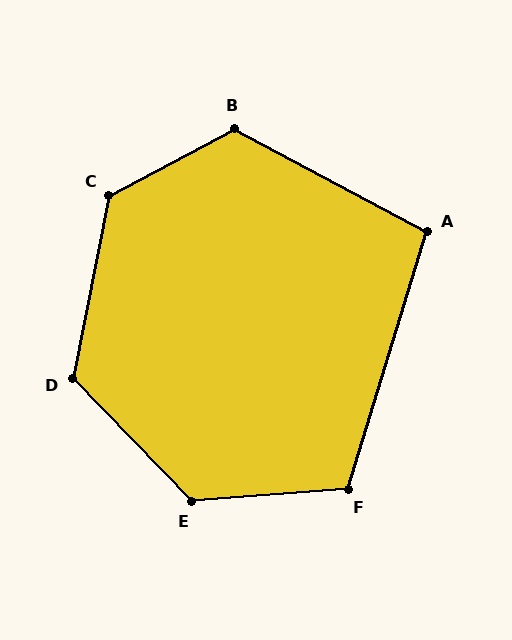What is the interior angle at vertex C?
Approximately 129 degrees (obtuse).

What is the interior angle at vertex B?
Approximately 124 degrees (obtuse).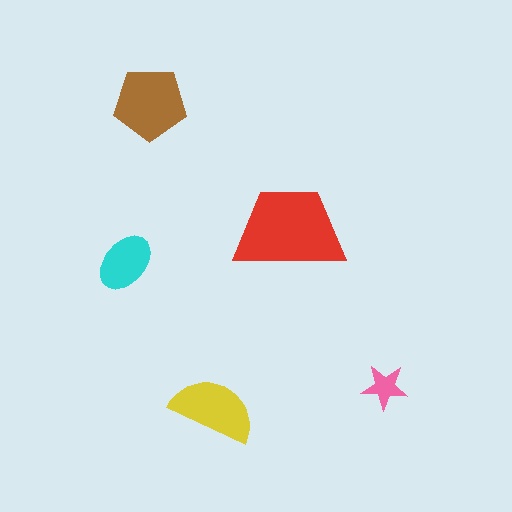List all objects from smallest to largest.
The pink star, the cyan ellipse, the yellow semicircle, the brown pentagon, the red trapezoid.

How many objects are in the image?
There are 5 objects in the image.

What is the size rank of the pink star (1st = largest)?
5th.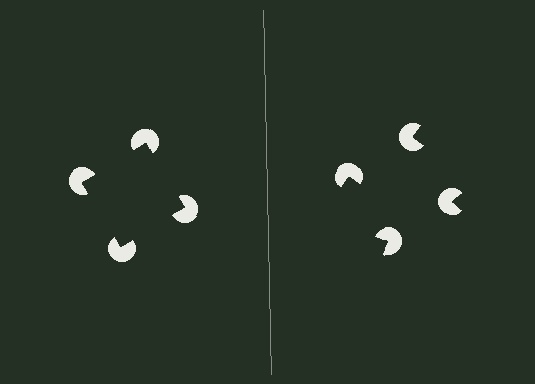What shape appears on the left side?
An illusory square.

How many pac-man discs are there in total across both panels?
8 — 4 on each side.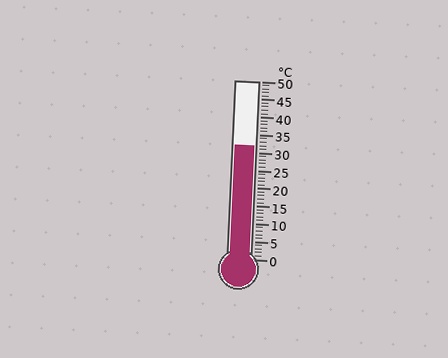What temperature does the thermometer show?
The thermometer shows approximately 32°C.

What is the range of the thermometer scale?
The thermometer scale ranges from 0°C to 50°C.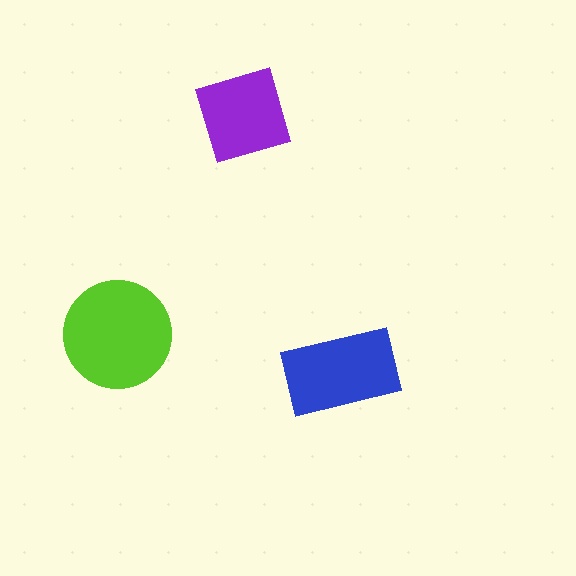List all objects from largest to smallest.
The lime circle, the blue rectangle, the purple square.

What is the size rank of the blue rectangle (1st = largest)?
2nd.